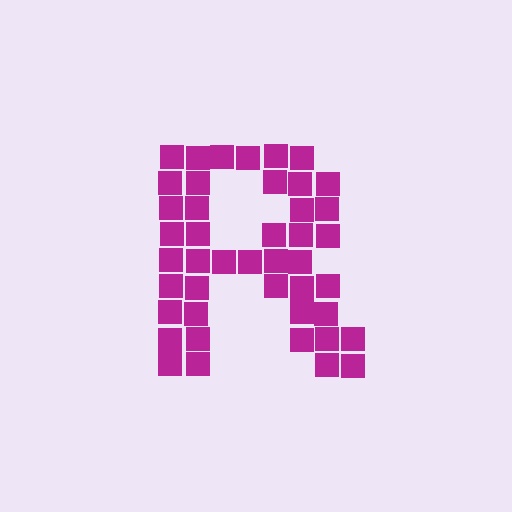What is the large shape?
The large shape is the letter R.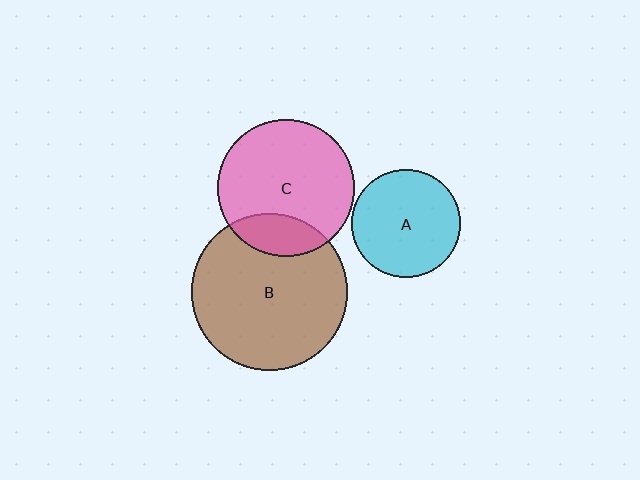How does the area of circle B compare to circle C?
Approximately 1.3 times.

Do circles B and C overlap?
Yes.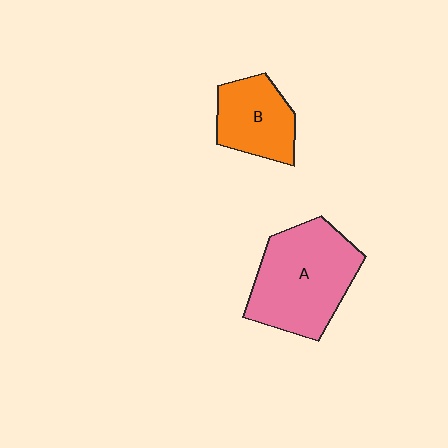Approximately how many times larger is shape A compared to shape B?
Approximately 1.7 times.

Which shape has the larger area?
Shape A (pink).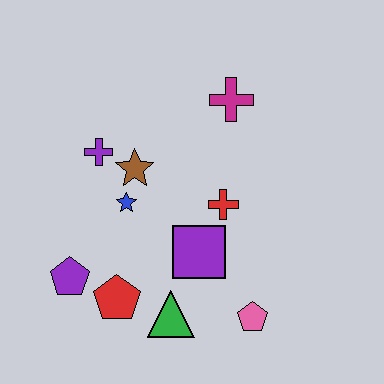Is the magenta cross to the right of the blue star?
Yes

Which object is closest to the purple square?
The red cross is closest to the purple square.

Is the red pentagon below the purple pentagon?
Yes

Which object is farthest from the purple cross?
The pink pentagon is farthest from the purple cross.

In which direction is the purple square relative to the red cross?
The purple square is below the red cross.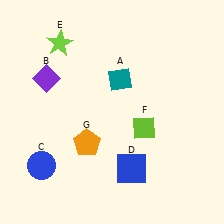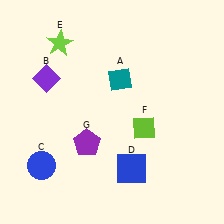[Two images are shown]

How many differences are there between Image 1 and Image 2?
There is 1 difference between the two images.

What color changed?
The pentagon (G) changed from orange in Image 1 to purple in Image 2.